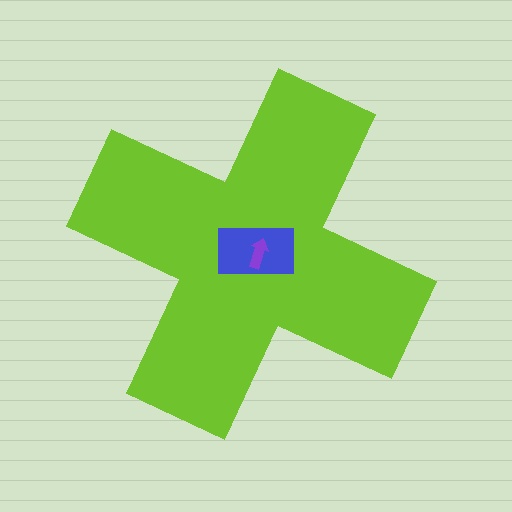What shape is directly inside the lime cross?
The blue rectangle.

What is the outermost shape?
The lime cross.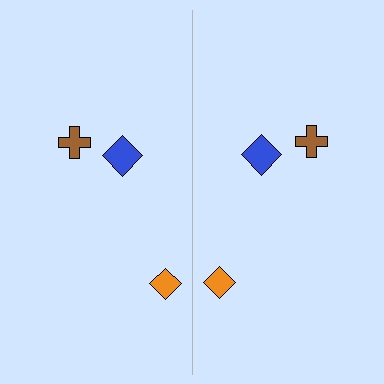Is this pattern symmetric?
Yes, this pattern has bilateral (reflection) symmetry.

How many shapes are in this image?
There are 6 shapes in this image.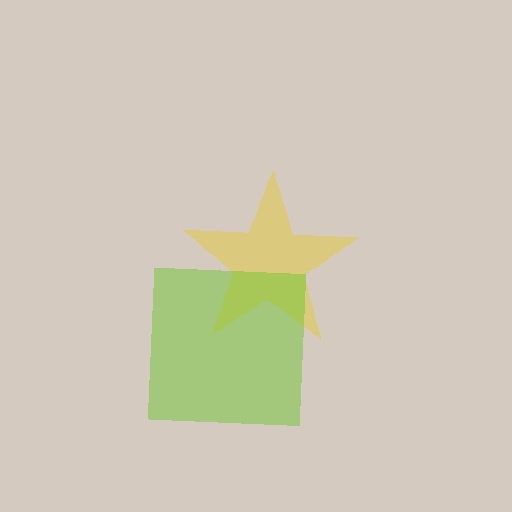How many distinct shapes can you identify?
There are 2 distinct shapes: a yellow star, a lime square.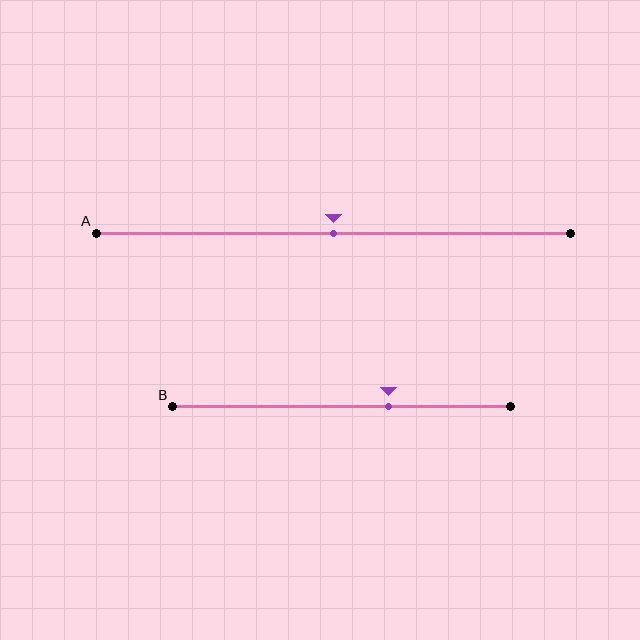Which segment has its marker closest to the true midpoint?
Segment A has its marker closest to the true midpoint.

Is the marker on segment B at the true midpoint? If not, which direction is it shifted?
No, the marker on segment B is shifted to the right by about 14% of the segment length.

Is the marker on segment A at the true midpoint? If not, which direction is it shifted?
Yes, the marker on segment A is at the true midpoint.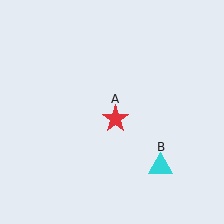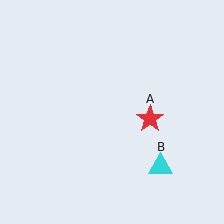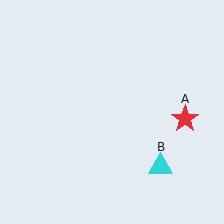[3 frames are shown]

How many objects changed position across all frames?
1 object changed position: red star (object A).